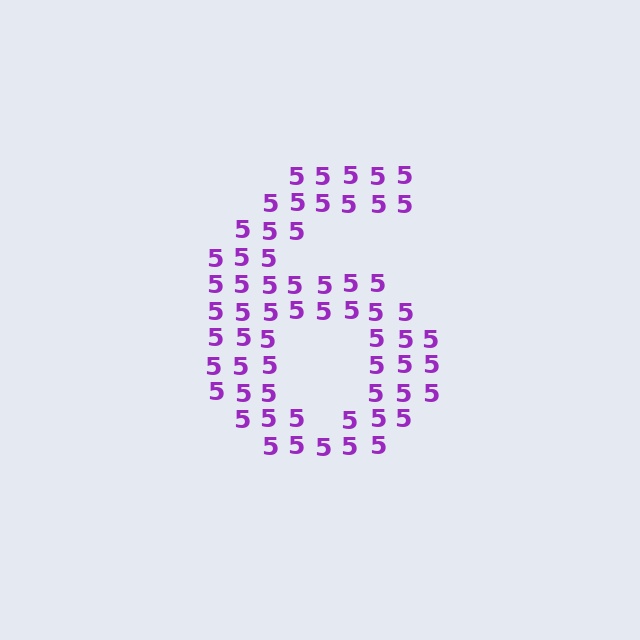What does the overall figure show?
The overall figure shows the digit 6.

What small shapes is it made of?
It is made of small digit 5's.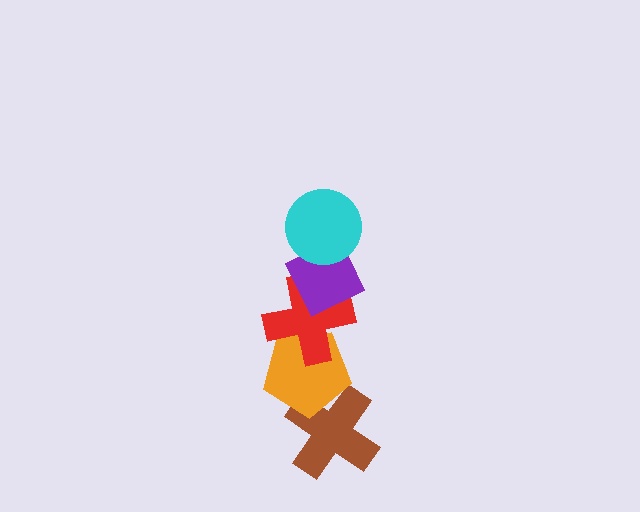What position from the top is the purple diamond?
The purple diamond is 2nd from the top.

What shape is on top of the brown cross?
The orange pentagon is on top of the brown cross.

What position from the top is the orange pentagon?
The orange pentagon is 4th from the top.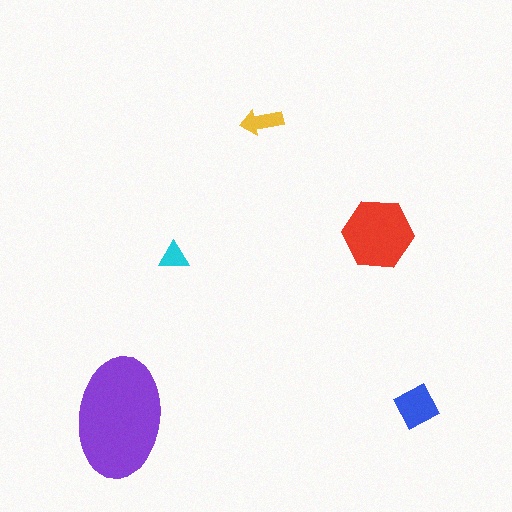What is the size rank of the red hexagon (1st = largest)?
2nd.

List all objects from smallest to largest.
The cyan triangle, the yellow arrow, the blue diamond, the red hexagon, the purple ellipse.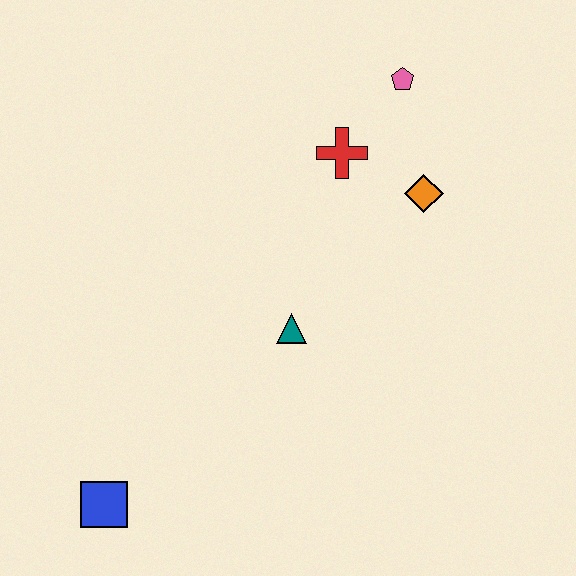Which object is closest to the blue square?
The teal triangle is closest to the blue square.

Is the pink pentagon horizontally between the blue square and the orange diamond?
Yes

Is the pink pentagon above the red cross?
Yes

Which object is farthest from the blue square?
The pink pentagon is farthest from the blue square.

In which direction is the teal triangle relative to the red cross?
The teal triangle is below the red cross.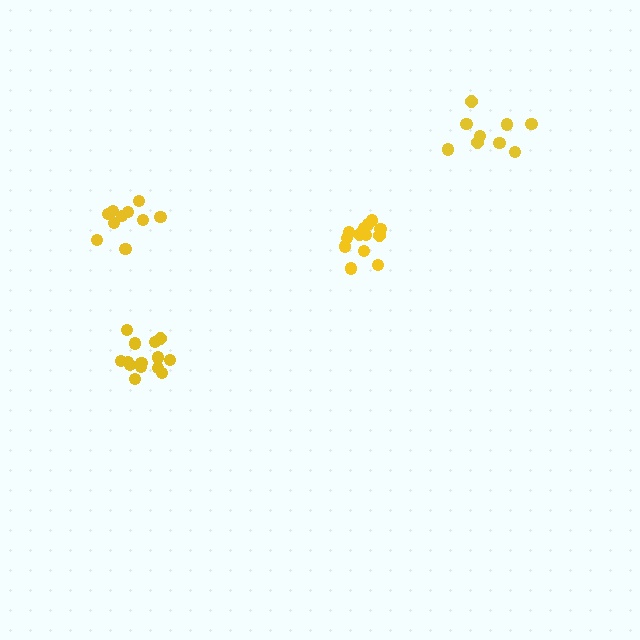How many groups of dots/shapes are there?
There are 4 groups.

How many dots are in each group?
Group 1: 14 dots, Group 2: 13 dots, Group 3: 9 dots, Group 4: 10 dots (46 total).